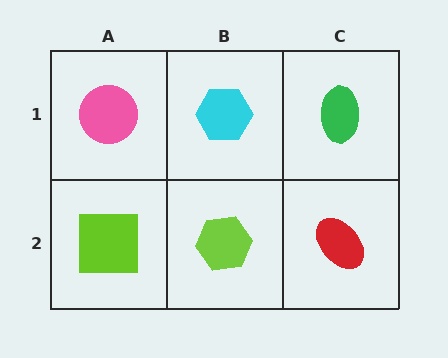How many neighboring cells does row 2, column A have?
2.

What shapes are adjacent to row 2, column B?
A cyan hexagon (row 1, column B), a lime square (row 2, column A), a red ellipse (row 2, column C).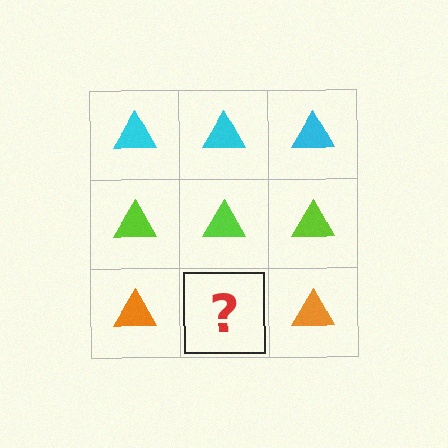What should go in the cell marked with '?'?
The missing cell should contain an orange triangle.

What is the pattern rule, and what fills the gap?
The rule is that each row has a consistent color. The gap should be filled with an orange triangle.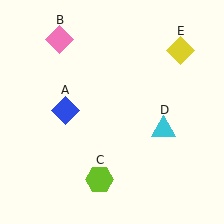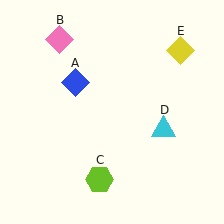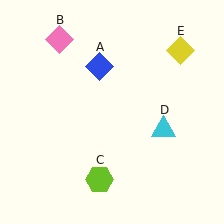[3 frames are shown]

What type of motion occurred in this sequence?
The blue diamond (object A) rotated clockwise around the center of the scene.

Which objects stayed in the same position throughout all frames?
Pink diamond (object B) and lime hexagon (object C) and cyan triangle (object D) and yellow diamond (object E) remained stationary.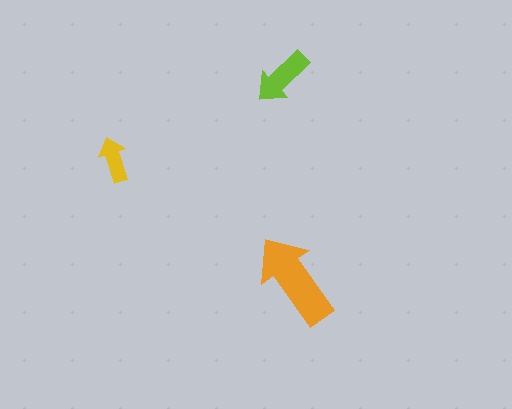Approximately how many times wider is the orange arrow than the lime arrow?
About 1.5 times wider.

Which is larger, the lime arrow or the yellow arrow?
The lime one.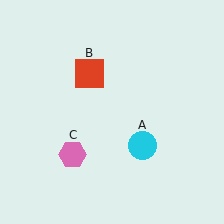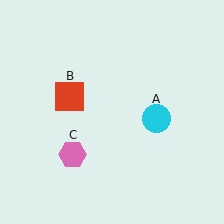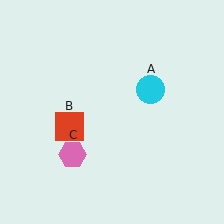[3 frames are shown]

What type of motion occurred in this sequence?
The cyan circle (object A), red square (object B) rotated counterclockwise around the center of the scene.